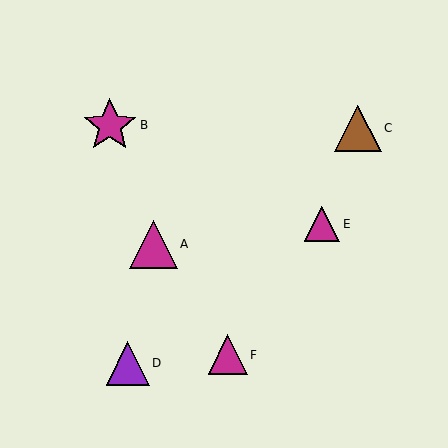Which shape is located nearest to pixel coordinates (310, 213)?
The magenta triangle (labeled E) at (322, 224) is nearest to that location.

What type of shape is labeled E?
Shape E is a magenta triangle.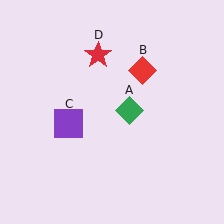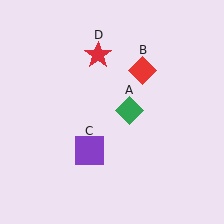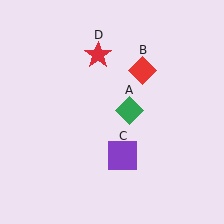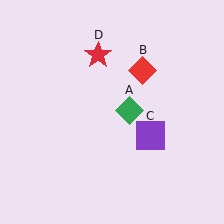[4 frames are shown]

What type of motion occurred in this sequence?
The purple square (object C) rotated counterclockwise around the center of the scene.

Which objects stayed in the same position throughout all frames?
Green diamond (object A) and red diamond (object B) and red star (object D) remained stationary.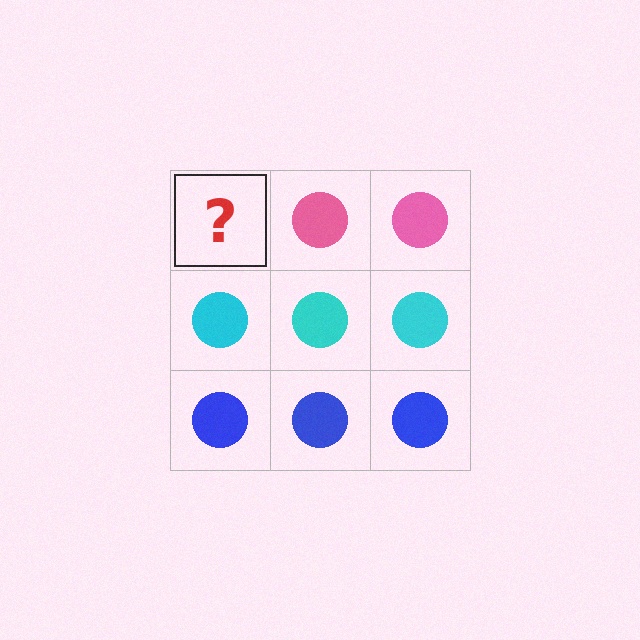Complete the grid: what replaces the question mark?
The question mark should be replaced with a pink circle.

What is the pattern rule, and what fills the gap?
The rule is that each row has a consistent color. The gap should be filled with a pink circle.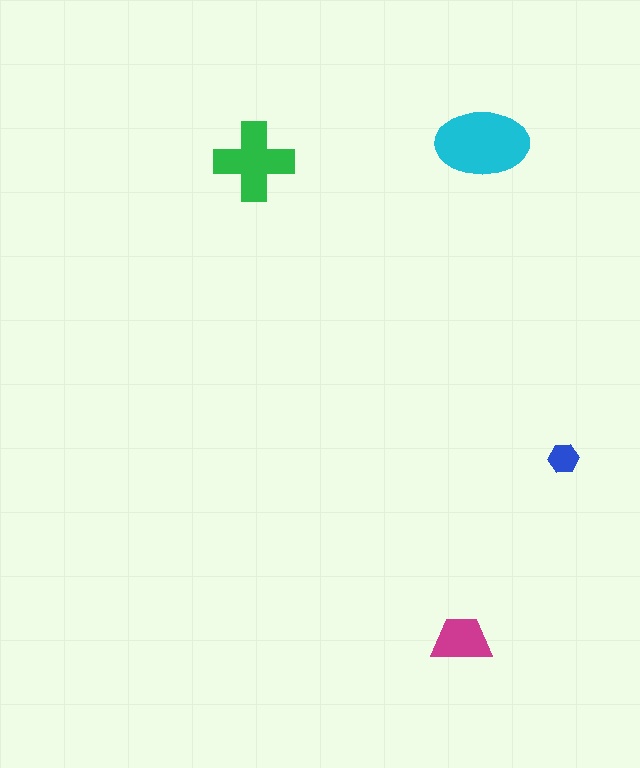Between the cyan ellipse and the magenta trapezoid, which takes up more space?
The cyan ellipse.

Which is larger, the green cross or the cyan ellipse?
The cyan ellipse.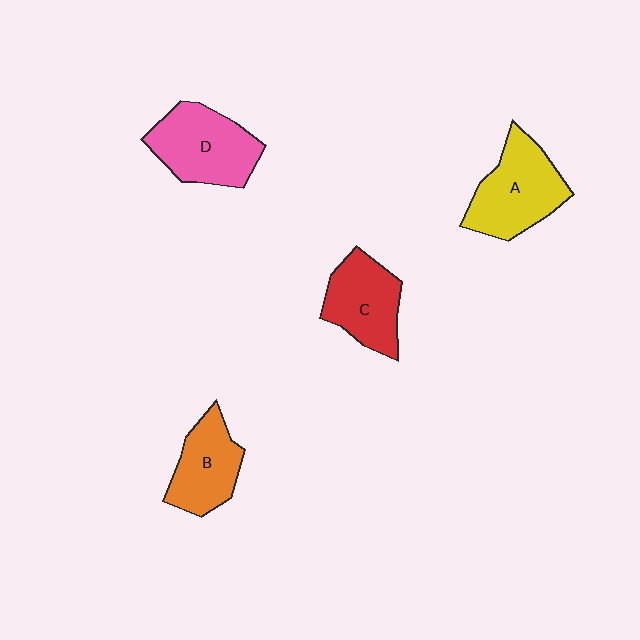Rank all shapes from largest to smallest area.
From largest to smallest: A (yellow), D (pink), C (red), B (orange).